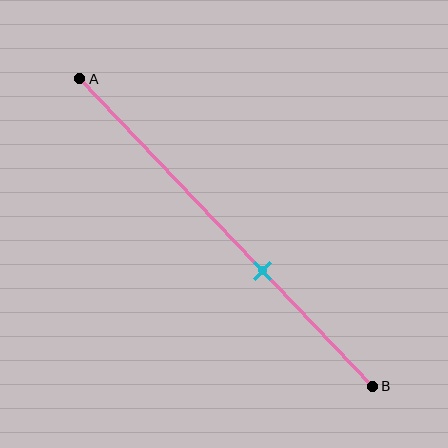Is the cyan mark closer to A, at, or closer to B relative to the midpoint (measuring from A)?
The cyan mark is closer to point B than the midpoint of segment AB.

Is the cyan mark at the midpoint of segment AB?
No, the mark is at about 60% from A, not at the 50% midpoint.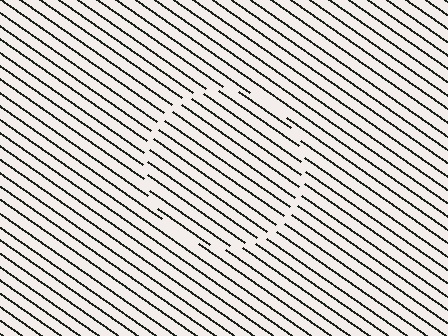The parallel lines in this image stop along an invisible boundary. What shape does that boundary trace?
An illusory circle. The interior of the shape contains the same grating, shifted by half a period — the contour is defined by the phase discontinuity where line-ends from the inner and outer gratings abut.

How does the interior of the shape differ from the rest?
The interior of the shape contains the same grating, shifted by half a period — the contour is defined by the phase discontinuity where line-ends from the inner and outer gratings abut.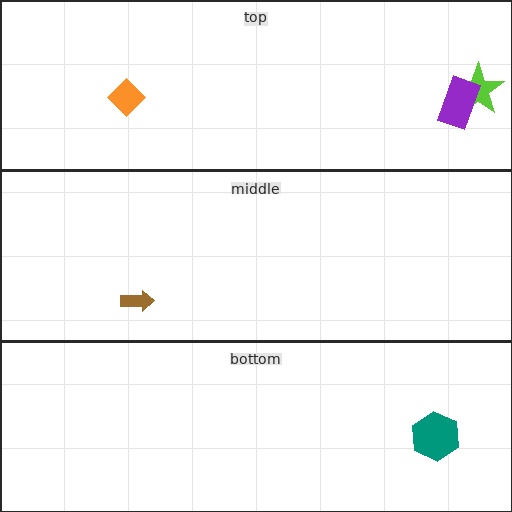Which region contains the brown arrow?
The middle region.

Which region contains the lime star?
The top region.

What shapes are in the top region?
The orange diamond, the lime star, the purple rectangle.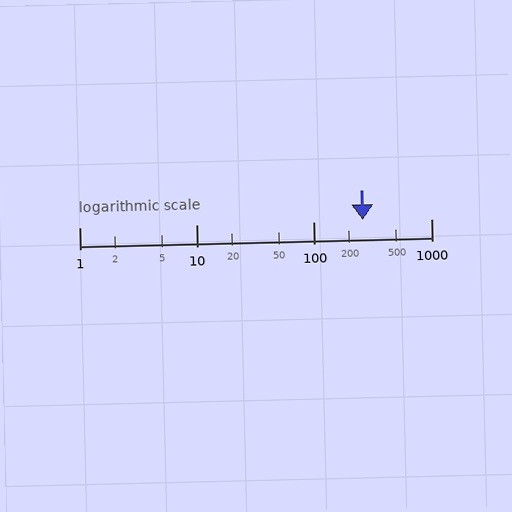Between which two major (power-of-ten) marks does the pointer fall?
The pointer is between 100 and 1000.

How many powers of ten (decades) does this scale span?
The scale spans 3 decades, from 1 to 1000.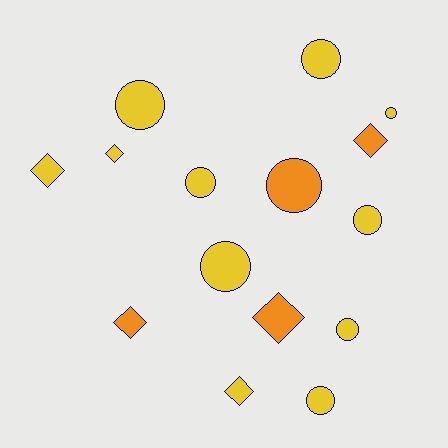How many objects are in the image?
There are 15 objects.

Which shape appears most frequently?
Circle, with 9 objects.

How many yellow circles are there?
There are 8 yellow circles.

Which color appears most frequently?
Yellow, with 11 objects.